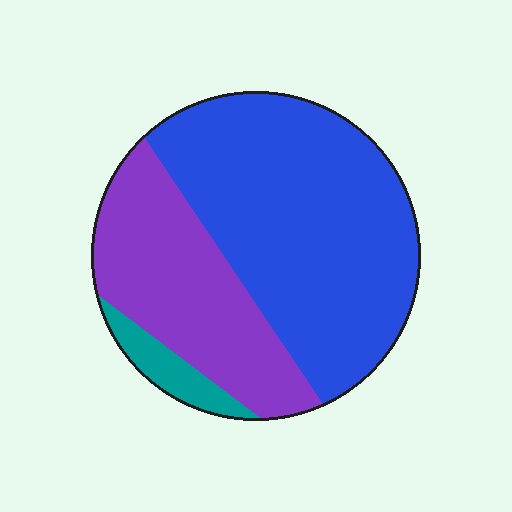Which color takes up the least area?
Teal, at roughly 5%.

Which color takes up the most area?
Blue, at roughly 60%.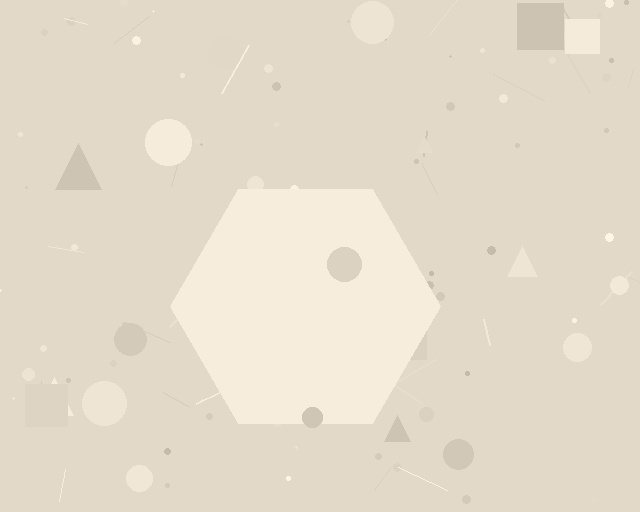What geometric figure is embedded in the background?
A hexagon is embedded in the background.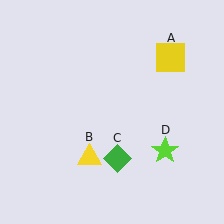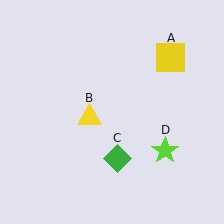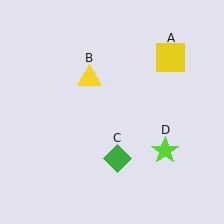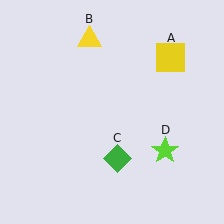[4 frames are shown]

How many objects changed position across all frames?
1 object changed position: yellow triangle (object B).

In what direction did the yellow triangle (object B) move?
The yellow triangle (object B) moved up.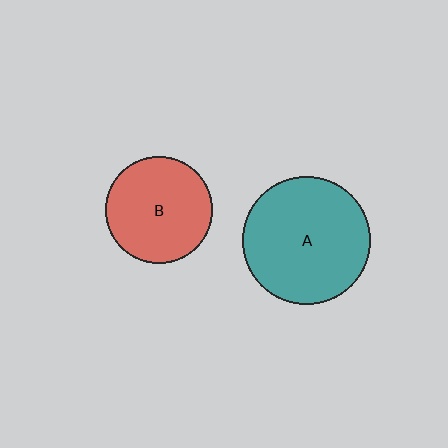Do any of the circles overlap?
No, none of the circles overlap.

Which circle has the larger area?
Circle A (teal).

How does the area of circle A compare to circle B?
Approximately 1.4 times.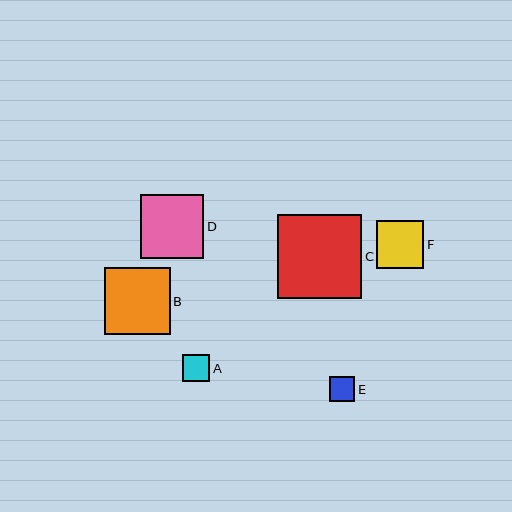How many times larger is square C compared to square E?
Square C is approximately 3.3 times the size of square E.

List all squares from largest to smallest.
From largest to smallest: C, B, D, F, A, E.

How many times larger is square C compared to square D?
Square C is approximately 1.3 times the size of square D.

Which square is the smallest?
Square E is the smallest with a size of approximately 25 pixels.